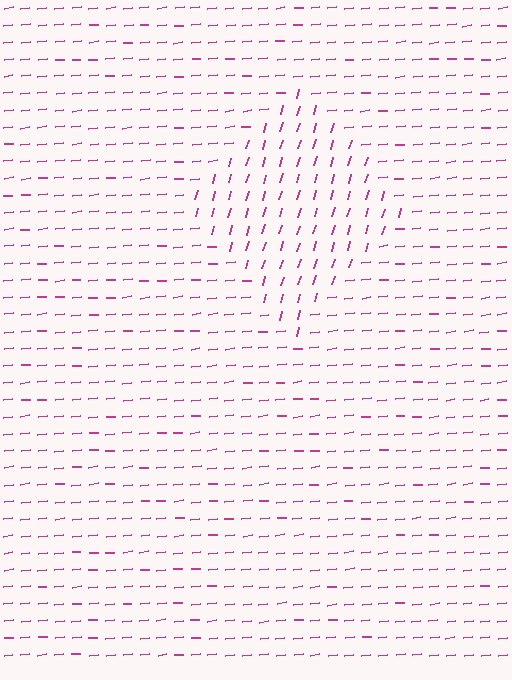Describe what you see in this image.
The image is filled with small magenta line segments. A diamond region in the image has lines oriented differently from the surrounding lines, creating a visible texture boundary.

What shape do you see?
I see a diamond.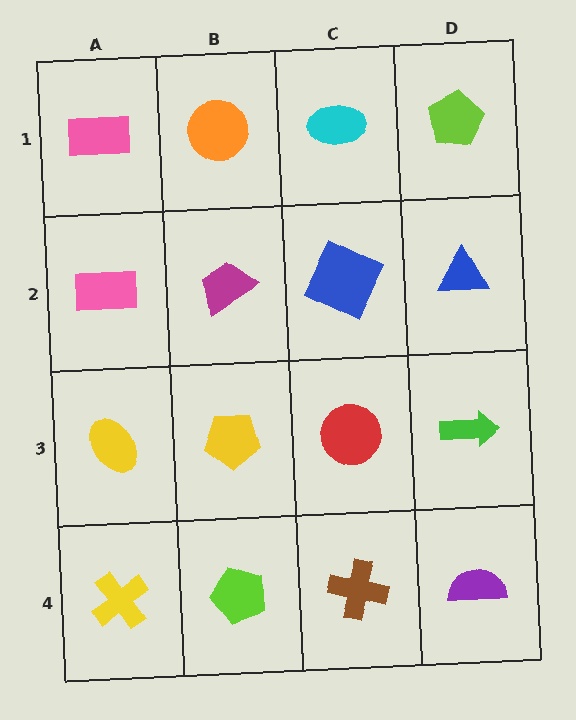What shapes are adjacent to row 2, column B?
An orange circle (row 1, column B), a yellow pentagon (row 3, column B), a pink rectangle (row 2, column A), a blue square (row 2, column C).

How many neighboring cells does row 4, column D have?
2.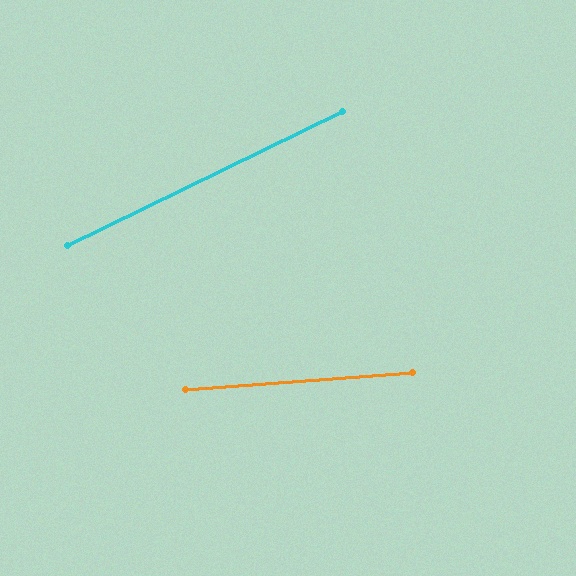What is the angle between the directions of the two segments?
Approximately 22 degrees.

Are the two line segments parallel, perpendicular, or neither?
Neither parallel nor perpendicular — they differ by about 22°.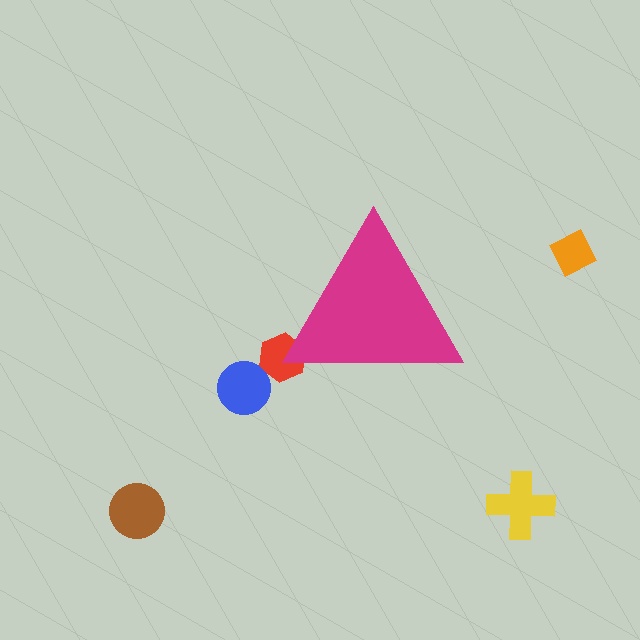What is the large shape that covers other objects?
A magenta triangle.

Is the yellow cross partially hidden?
No, the yellow cross is fully visible.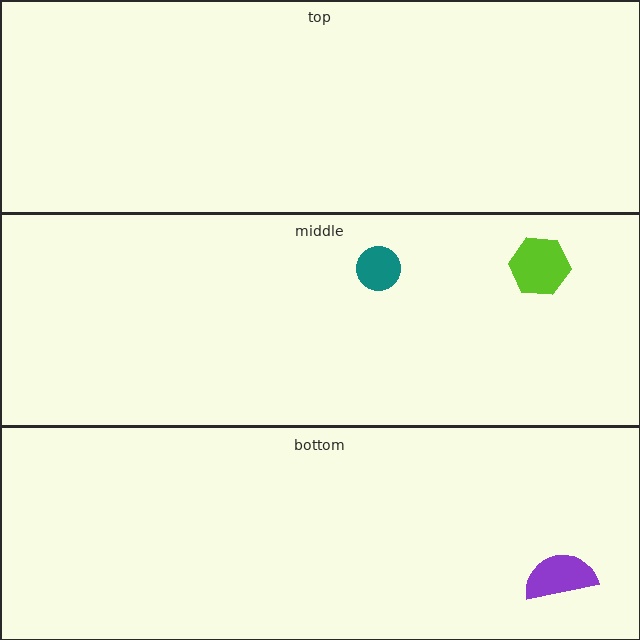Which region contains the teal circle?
The middle region.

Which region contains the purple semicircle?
The bottom region.